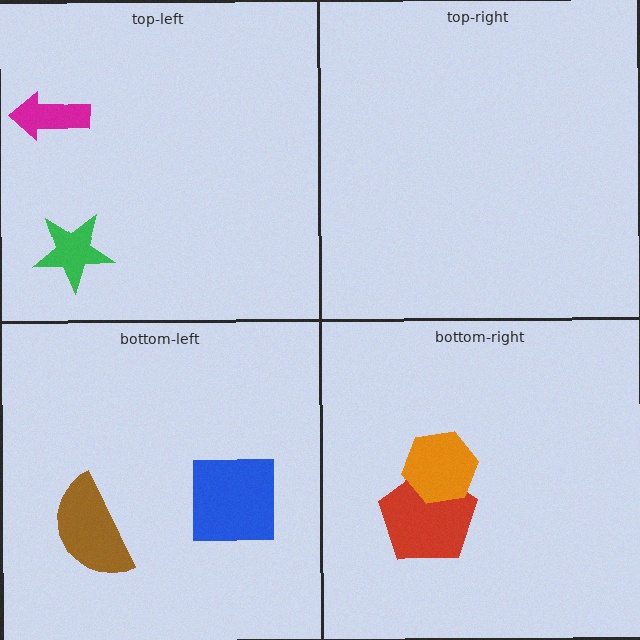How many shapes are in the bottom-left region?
2.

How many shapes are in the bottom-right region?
2.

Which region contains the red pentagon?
The bottom-right region.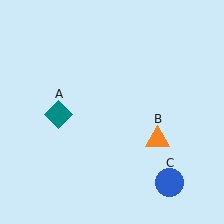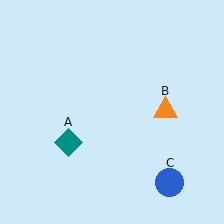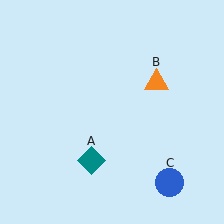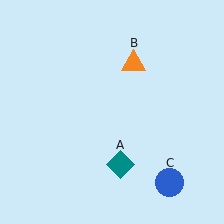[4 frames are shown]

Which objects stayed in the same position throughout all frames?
Blue circle (object C) remained stationary.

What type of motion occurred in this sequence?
The teal diamond (object A), orange triangle (object B) rotated counterclockwise around the center of the scene.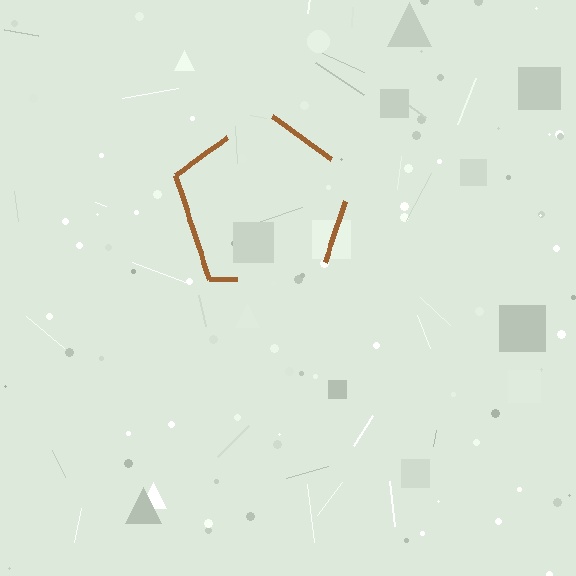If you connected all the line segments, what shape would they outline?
They would outline a pentagon.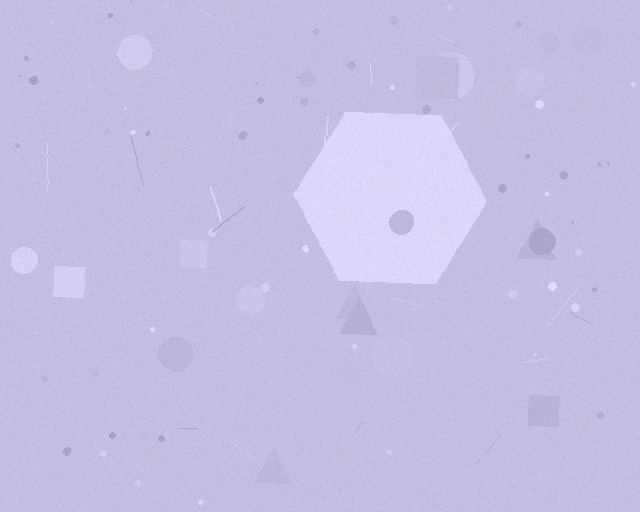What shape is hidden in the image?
A hexagon is hidden in the image.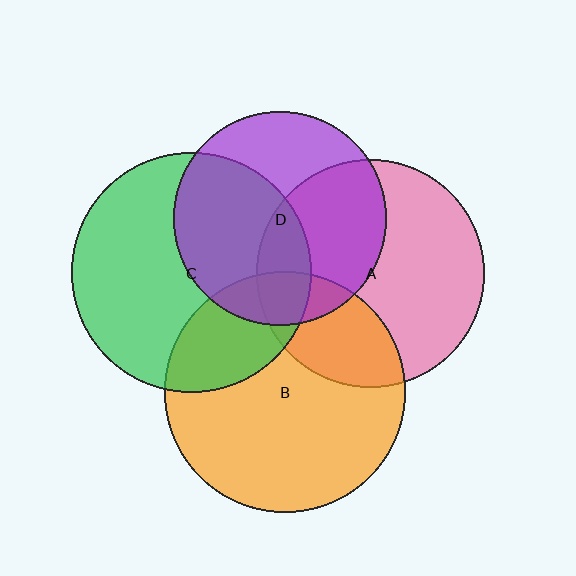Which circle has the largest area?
Circle B (orange).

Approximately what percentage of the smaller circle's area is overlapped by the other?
Approximately 50%.